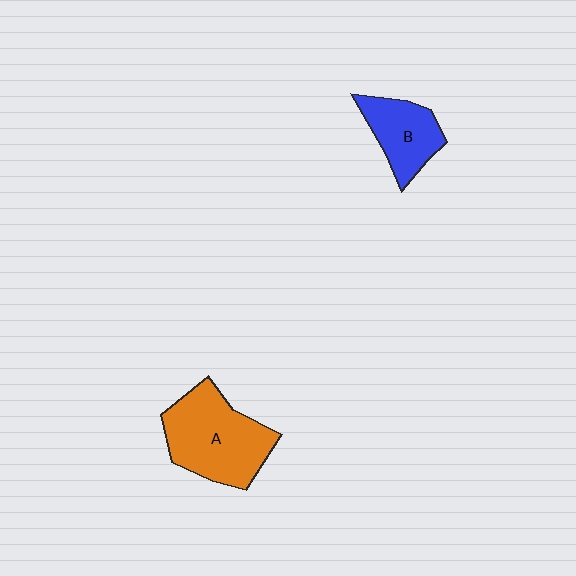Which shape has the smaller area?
Shape B (blue).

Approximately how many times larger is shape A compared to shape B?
Approximately 1.7 times.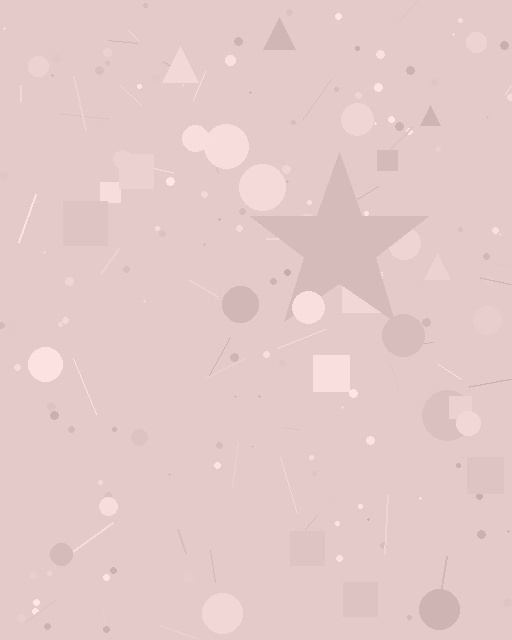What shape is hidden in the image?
A star is hidden in the image.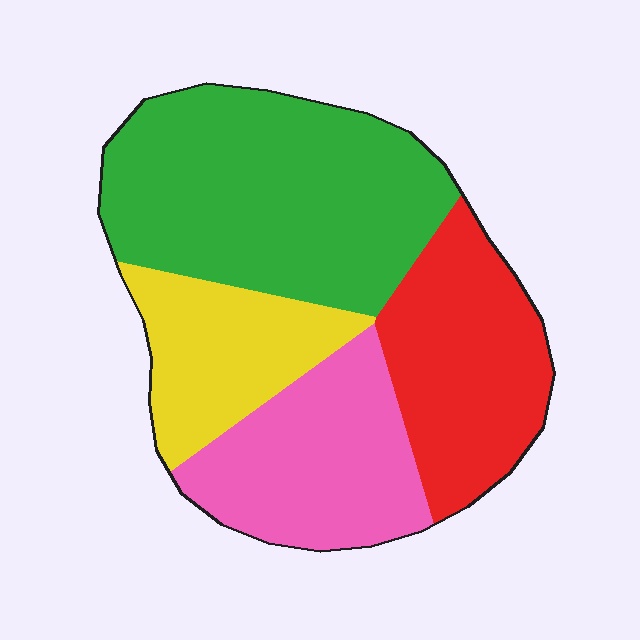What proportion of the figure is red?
Red covers about 25% of the figure.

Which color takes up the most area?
Green, at roughly 40%.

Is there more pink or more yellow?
Pink.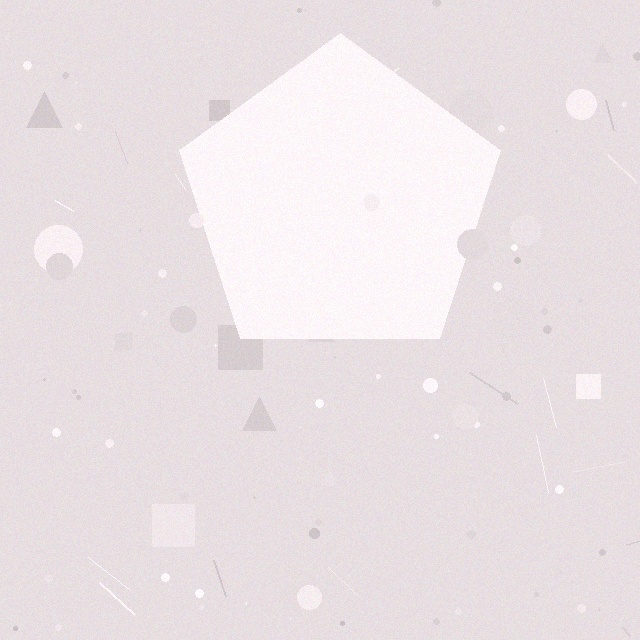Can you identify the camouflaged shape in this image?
The camouflaged shape is a pentagon.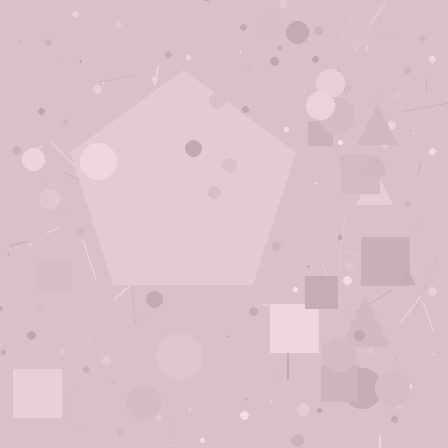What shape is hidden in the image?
A pentagon is hidden in the image.